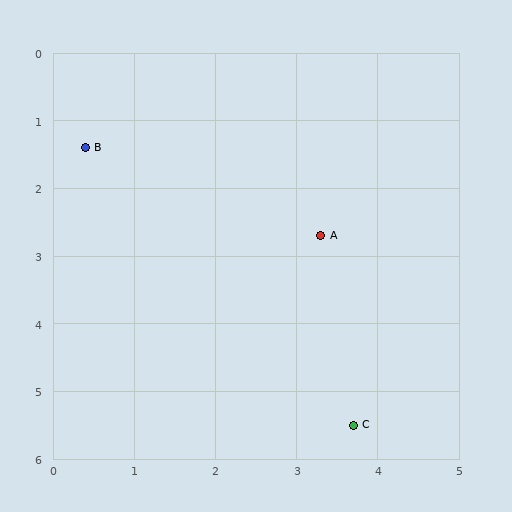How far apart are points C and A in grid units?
Points C and A are about 2.8 grid units apart.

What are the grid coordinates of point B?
Point B is at approximately (0.4, 1.4).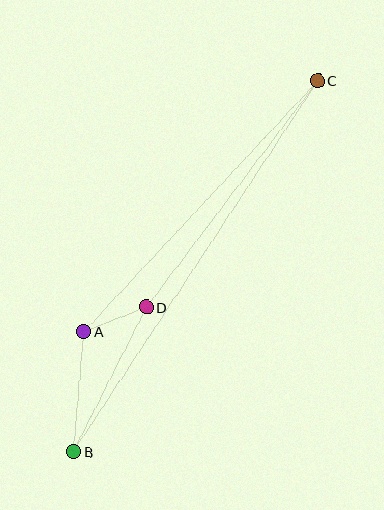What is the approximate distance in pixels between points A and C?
The distance between A and C is approximately 343 pixels.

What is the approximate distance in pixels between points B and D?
The distance between B and D is approximately 162 pixels.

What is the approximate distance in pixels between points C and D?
The distance between C and D is approximately 284 pixels.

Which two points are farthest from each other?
Points B and C are farthest from each other.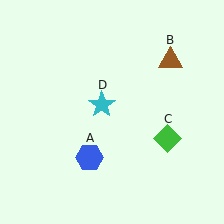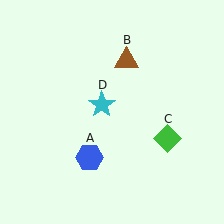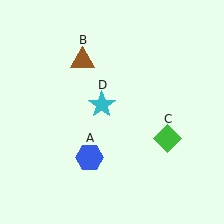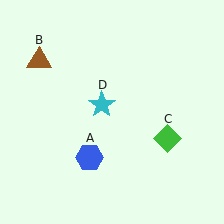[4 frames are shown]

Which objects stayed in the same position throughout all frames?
Blue hexagon (object A) and green diamond (object C) and cyan star (object D) remained stationary.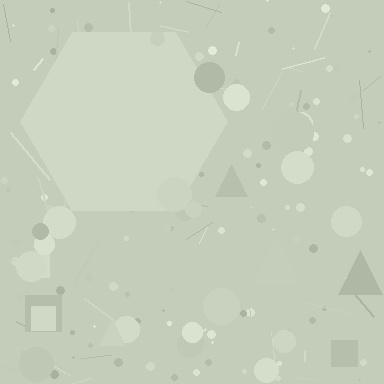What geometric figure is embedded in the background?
A hexagon is embedded in the background.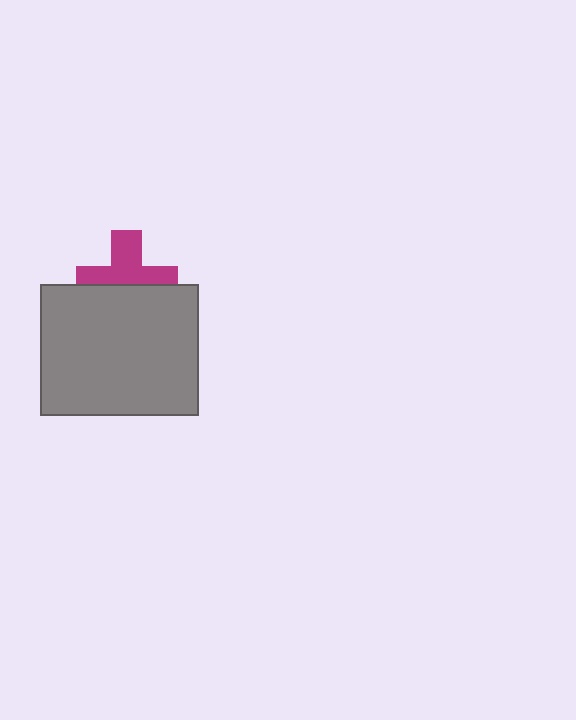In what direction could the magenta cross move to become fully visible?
The magenta cross could move up. That would shift it out from behind the gray rectangle entirely.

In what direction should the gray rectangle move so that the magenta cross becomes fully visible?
The gray rectangle should move down. That is the shortest direction to clear the overlap and leave the magenta cross fully visible.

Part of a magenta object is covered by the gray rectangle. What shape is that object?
It is a cross.